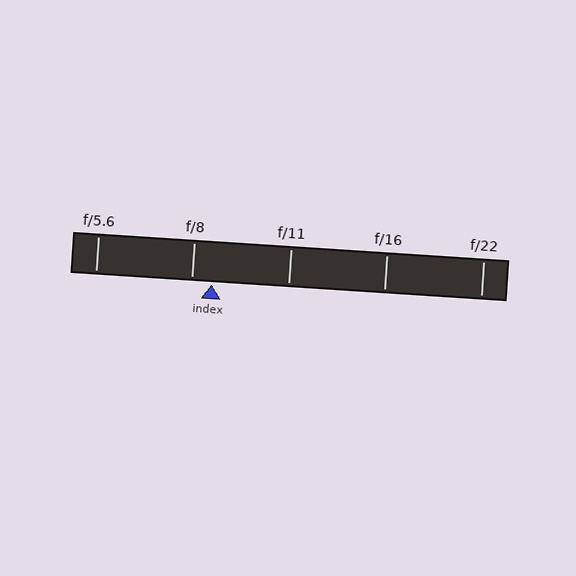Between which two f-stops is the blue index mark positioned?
The index mark is between f/8 and f/11.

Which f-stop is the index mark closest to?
The index mark is closest to f/8.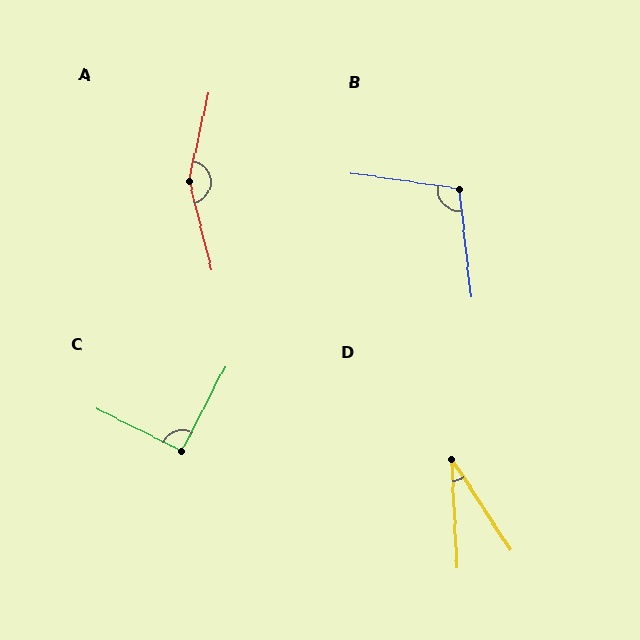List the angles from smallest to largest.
D (30°), C (91°), B (104°), A (153°).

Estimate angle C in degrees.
Approximately 91 degrees.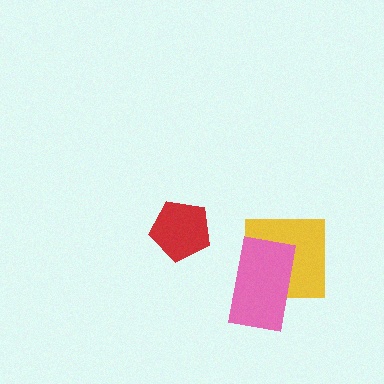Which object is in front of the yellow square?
The pink rectangle is in front of the yellow square.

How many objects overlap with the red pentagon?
0 objects overlap with the red pentagon.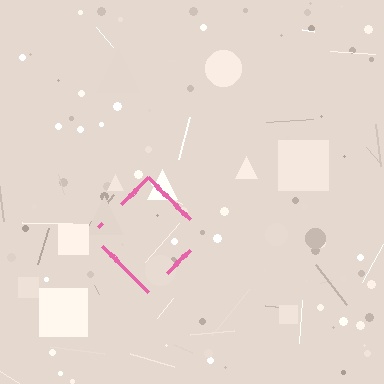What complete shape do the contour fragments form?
The contour fragments form a diamond.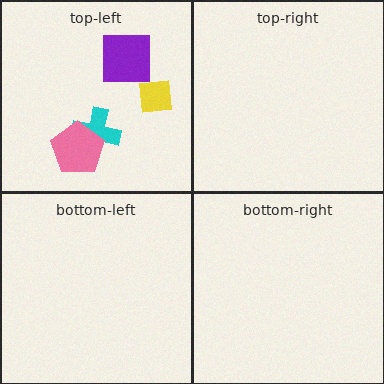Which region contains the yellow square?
The top-left region.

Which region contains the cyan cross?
The top-left region.